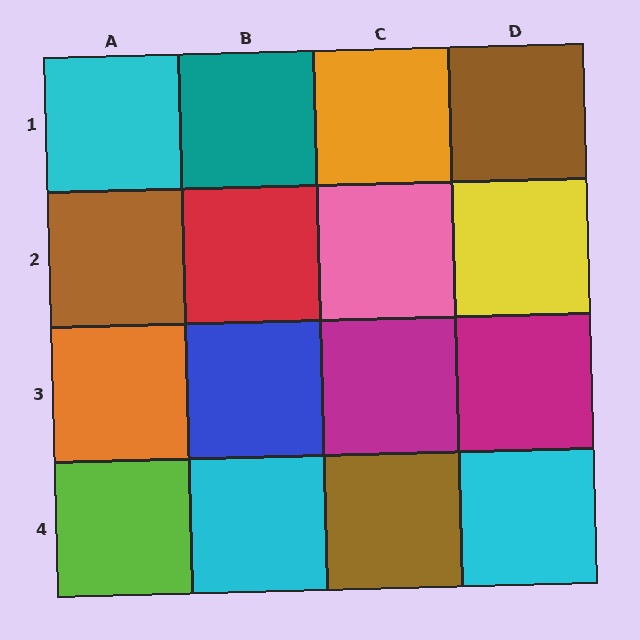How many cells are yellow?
1 cell is yellow.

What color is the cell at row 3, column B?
Blue.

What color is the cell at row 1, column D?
Brown.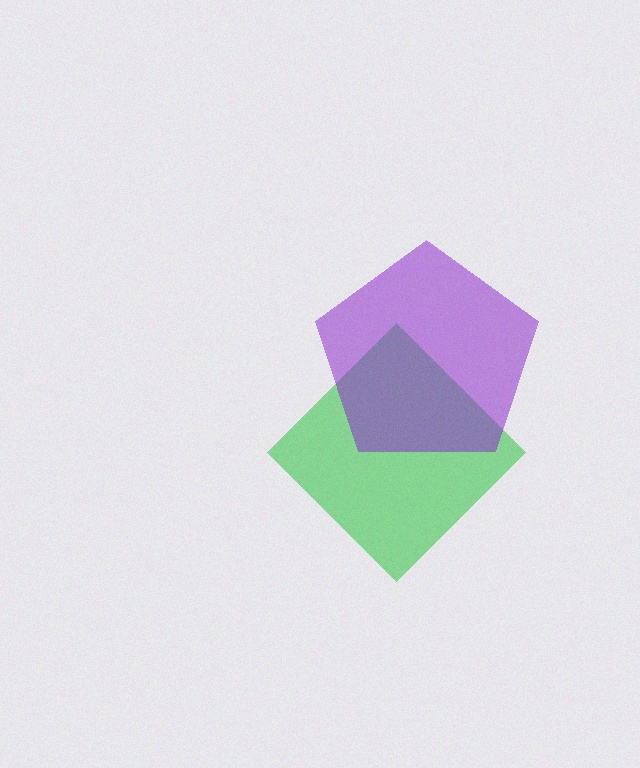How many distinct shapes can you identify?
There are 2 distinct shapes: a green diamond, a purple pentagon.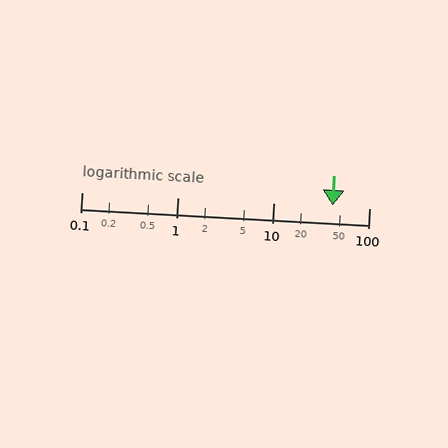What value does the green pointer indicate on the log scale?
The pointer indicates approximately 42.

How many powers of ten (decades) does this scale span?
The scale spans 3 decades, from 0.1 to 100.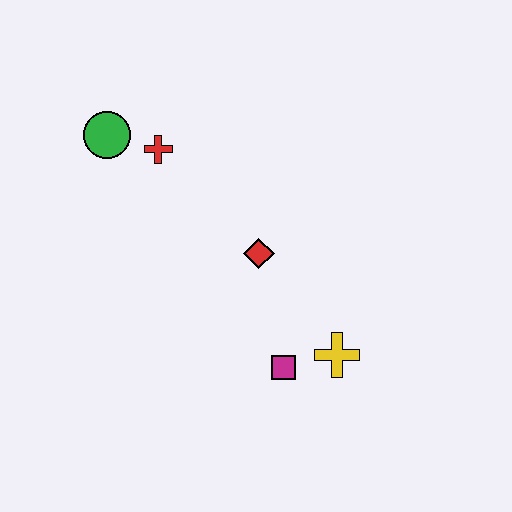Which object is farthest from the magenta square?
The green circle is farthest from the magenta square.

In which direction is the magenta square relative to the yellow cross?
The magenta square is to the left of the yellow cross.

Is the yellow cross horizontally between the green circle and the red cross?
No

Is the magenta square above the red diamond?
No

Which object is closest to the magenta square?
The yellow cross is closest to the magenta square.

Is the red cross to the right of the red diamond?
No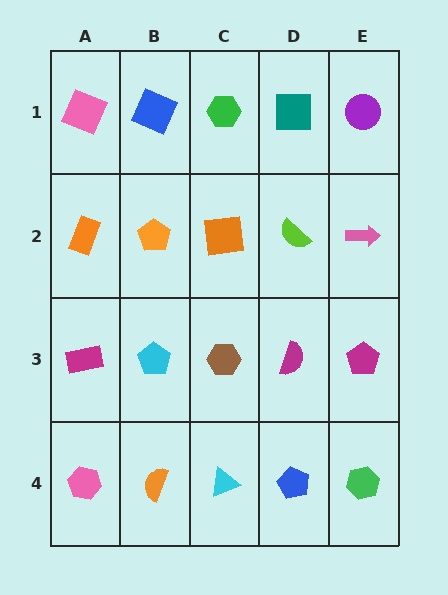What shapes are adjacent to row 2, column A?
A pink square (row 1, column A), a magenta rectangle (row 3, column A), an orange pentagon (row 2, column B).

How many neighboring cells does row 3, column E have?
3.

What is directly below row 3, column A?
A pink hexagon.